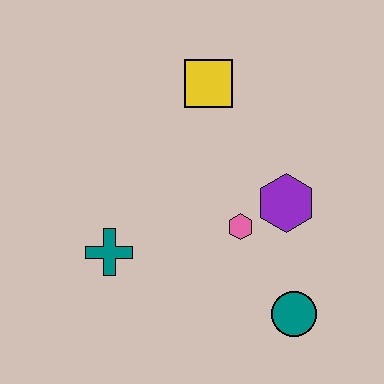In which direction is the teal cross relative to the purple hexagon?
The teal cross is to the left of the purple hexagon.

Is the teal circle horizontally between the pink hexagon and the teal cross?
No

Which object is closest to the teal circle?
The pink hexagon is closest to the teal circle.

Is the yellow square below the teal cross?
No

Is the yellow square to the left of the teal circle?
Yes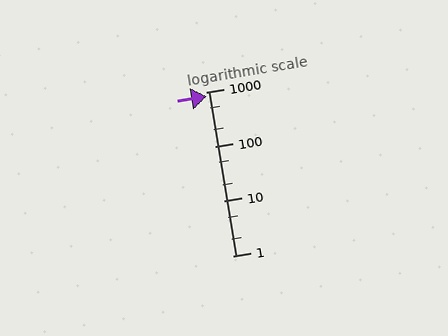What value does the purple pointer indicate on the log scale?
The pointer indicates approximately 820.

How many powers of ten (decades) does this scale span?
The scale spans 3 decades, from 1 to 1000.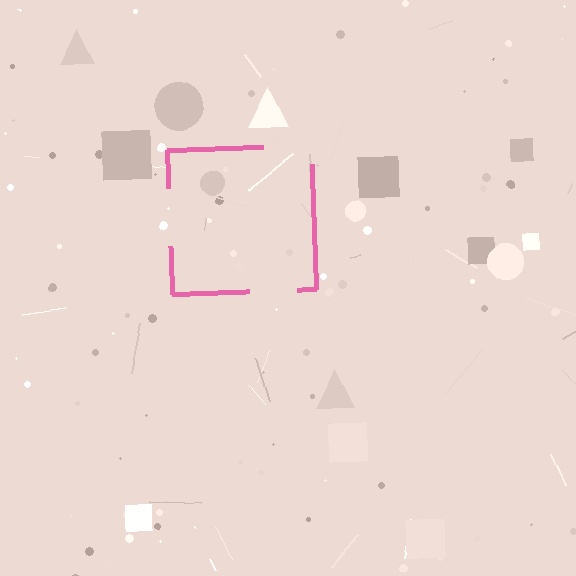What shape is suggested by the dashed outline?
The dashed outline suggests a square.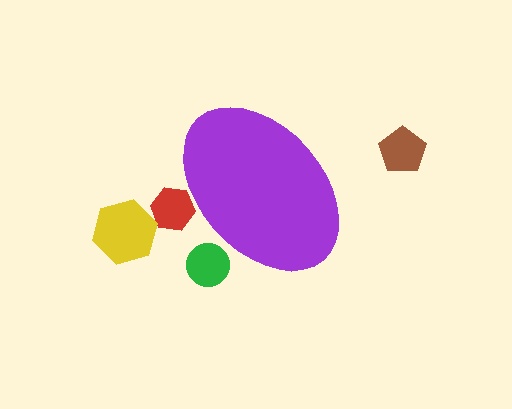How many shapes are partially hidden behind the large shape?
2 shapes are partially hidden.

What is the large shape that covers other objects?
A purple ellipse.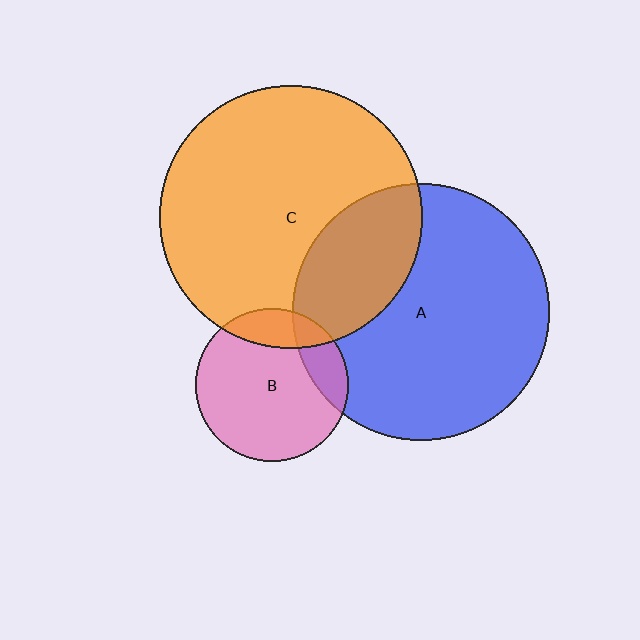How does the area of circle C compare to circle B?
Approximately 3.0 times.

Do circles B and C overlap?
Yes.